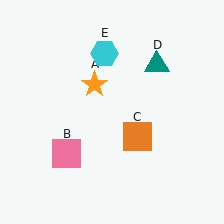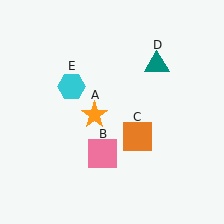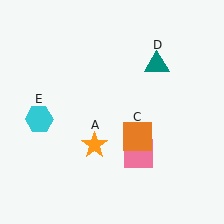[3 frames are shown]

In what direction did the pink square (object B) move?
The pink square (object B) moved right.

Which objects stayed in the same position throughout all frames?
Orange square (object C) and teal triangle (object D) remained stationary.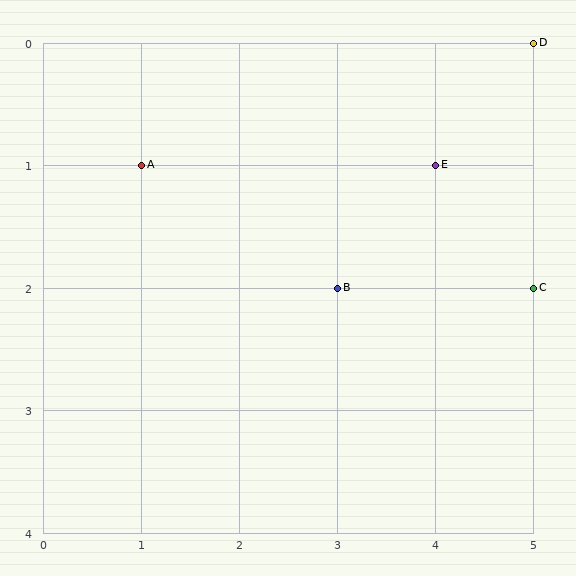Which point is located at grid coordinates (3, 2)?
Point B is at (3, 2).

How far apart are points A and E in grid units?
Points A and E are 3 columns apart.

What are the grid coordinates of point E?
Point E is at grid coordinates (4, 1).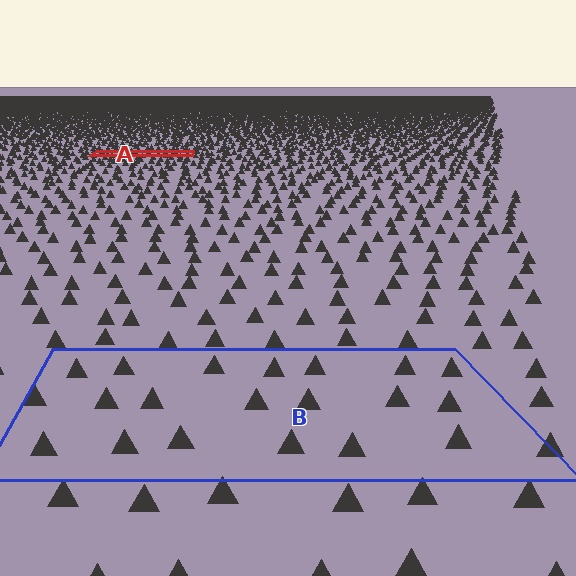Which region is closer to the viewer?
Region B is closer. The texture elements there are larger and more spread out.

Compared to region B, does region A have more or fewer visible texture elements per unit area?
Region A has more texture elements per unit area — they are packed more densely because it is farther away.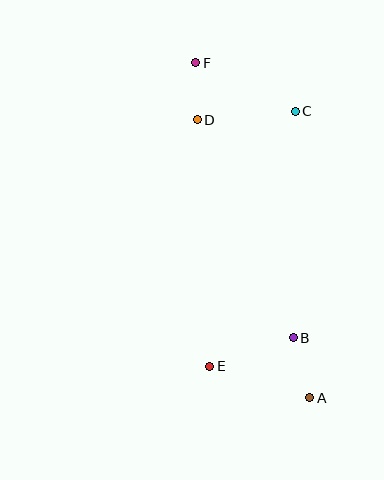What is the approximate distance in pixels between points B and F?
The distance between B and F is approximately 292 pixels.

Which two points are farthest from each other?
Points A and F are farthest from each other.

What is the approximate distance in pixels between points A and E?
The distance between A and E is approximately 105 pixels.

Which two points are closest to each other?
Points D and F are closest to each other.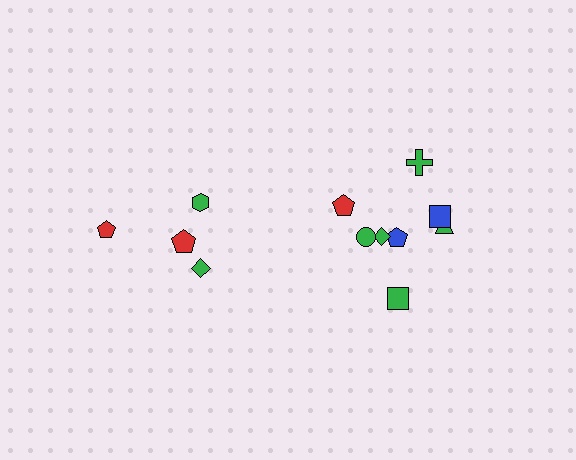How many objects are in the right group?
There are 8 objects.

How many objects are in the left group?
There are 4 objects.